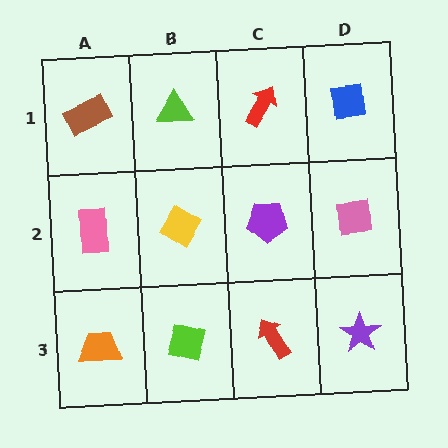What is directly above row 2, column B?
A lime triangle.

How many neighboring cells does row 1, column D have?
2.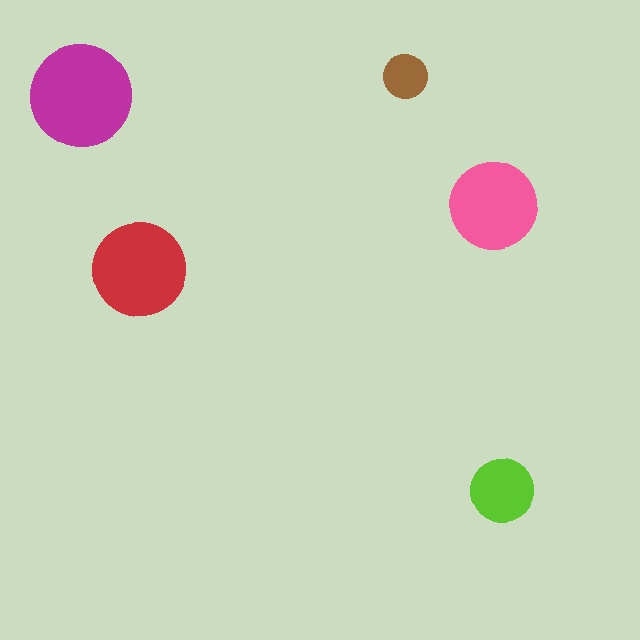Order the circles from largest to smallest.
the magenta one, the red one, the pink one, the lime one, the brown one.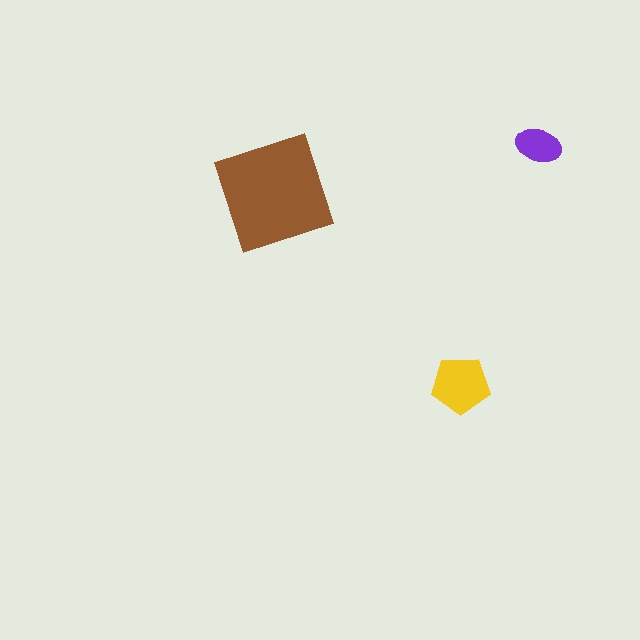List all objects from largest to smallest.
The brown square, the yellow pentagon, the purple ellipse.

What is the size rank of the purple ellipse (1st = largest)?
3rd.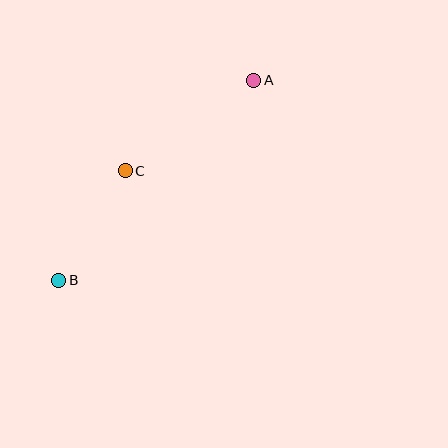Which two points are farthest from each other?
Points A and B are farthest from each other.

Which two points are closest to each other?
Points B and C are closest to each other.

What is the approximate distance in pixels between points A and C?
The distance between A and C is approximately 157 pixels.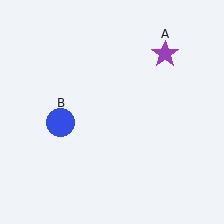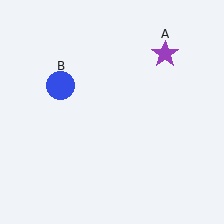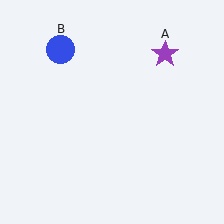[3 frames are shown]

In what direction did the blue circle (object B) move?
The blue circle (object B) moved up.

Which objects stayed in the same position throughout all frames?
Purple star (object A) remained stationary.